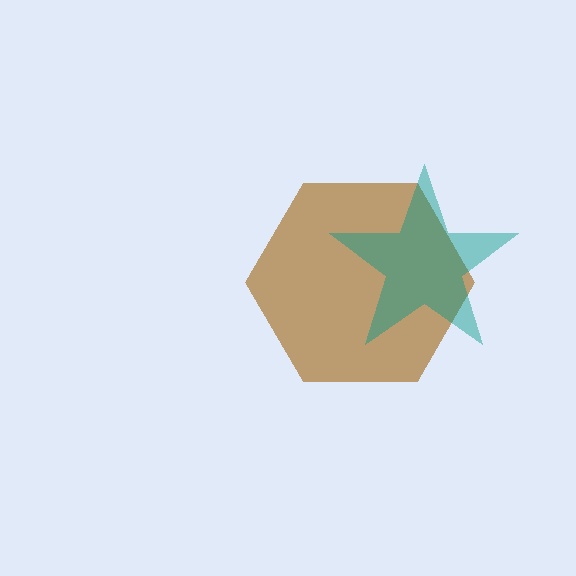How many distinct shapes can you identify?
There are 2 distinct shapes: a brown hexagon, a teal star.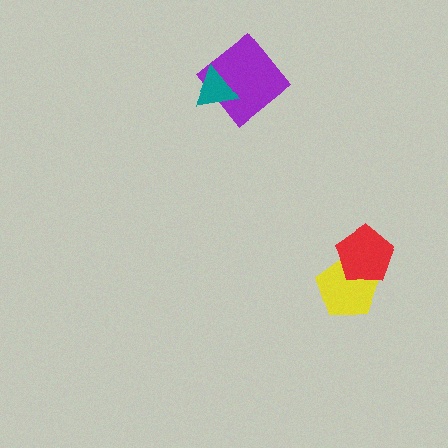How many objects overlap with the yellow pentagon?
1 object overlaps with the yellow pentagon.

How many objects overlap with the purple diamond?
1 object overlaps with the purple diamond.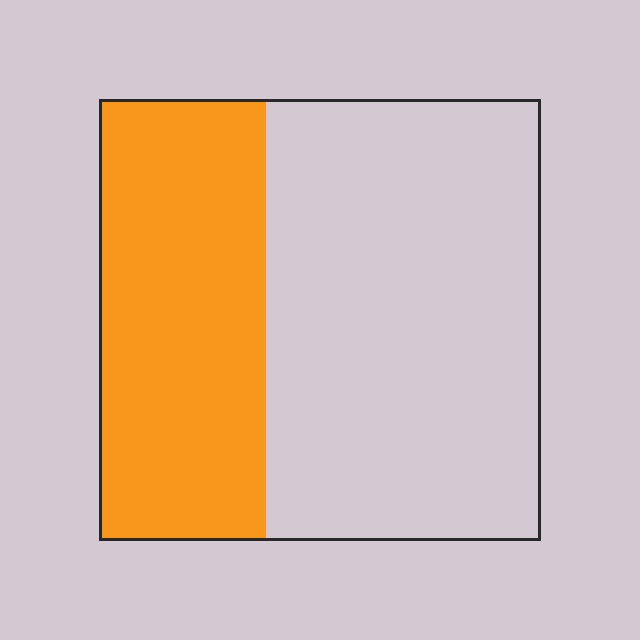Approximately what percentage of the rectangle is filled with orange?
Approximately 40%.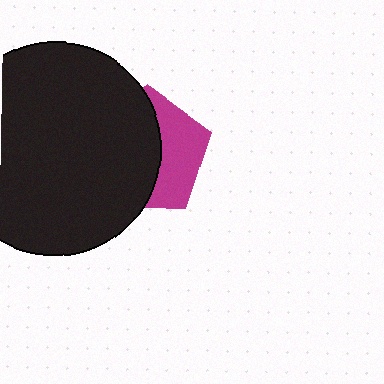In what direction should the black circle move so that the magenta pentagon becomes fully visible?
The black circle should move left. That is the shortest direction to clear the overlap and leave the magenta pentagon fully visible.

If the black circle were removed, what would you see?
You would see the complete magenta pentagon.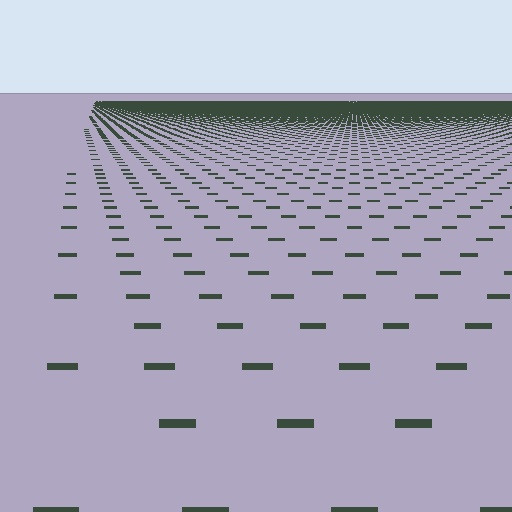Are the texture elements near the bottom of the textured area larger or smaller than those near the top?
Larger. Near the bottom, elements are closer to the viewer and appear at a bigger on-screen size.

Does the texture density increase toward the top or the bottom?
Density increases toward the top.